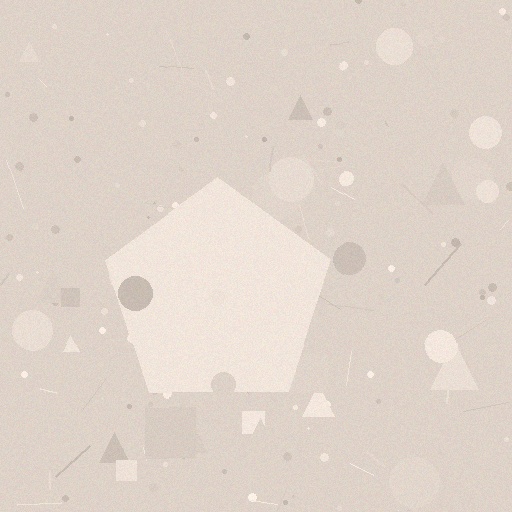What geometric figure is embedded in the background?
A pentagon is embedded in the background.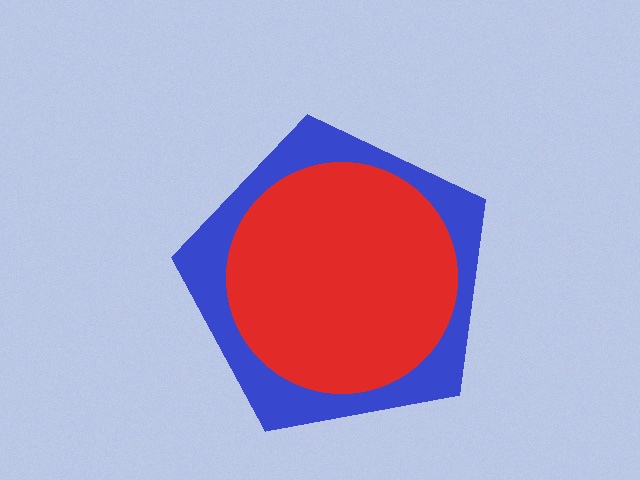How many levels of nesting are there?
2.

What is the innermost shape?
The red circle.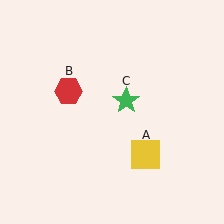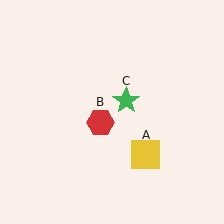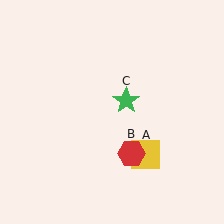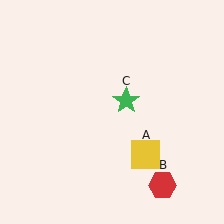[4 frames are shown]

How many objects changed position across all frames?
1 object changed position: red hexagon (object B).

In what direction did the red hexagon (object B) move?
The red hexagon (object B) moved down and to the right.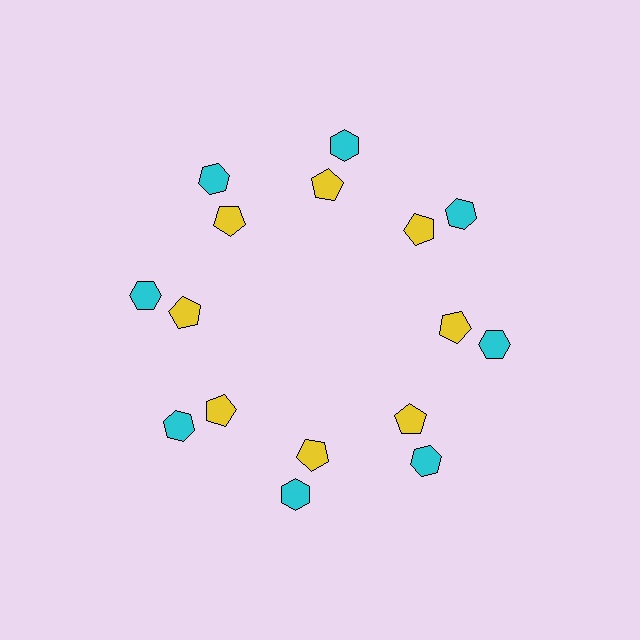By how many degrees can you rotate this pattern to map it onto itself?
The pattern maps onto itself every 45 degrees of rotation.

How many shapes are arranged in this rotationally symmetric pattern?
There are 16 shapes, arranged in 8 groups of 2.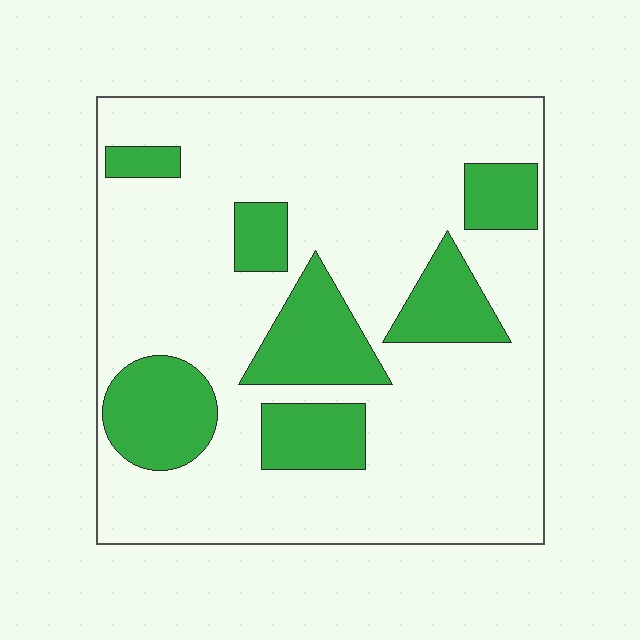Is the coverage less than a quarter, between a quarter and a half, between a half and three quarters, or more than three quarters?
Less than a quarter.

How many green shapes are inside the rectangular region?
7.